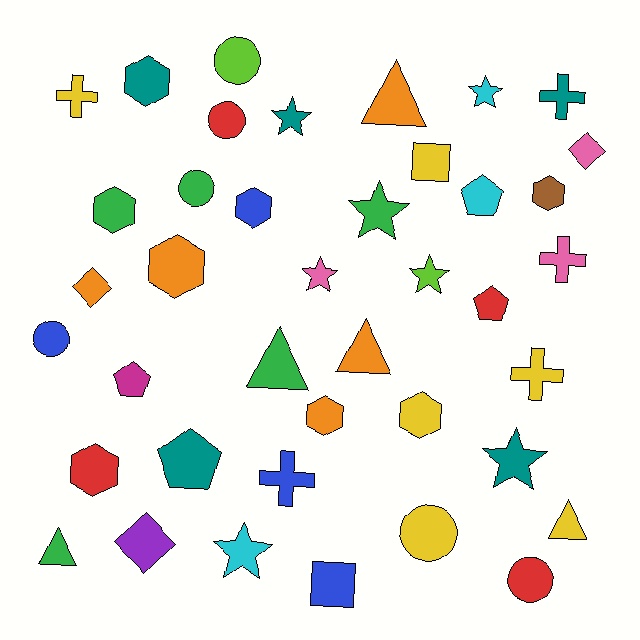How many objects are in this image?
There are 40 objects.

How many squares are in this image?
There are 2 squares.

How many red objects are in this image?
There are 4 red objects.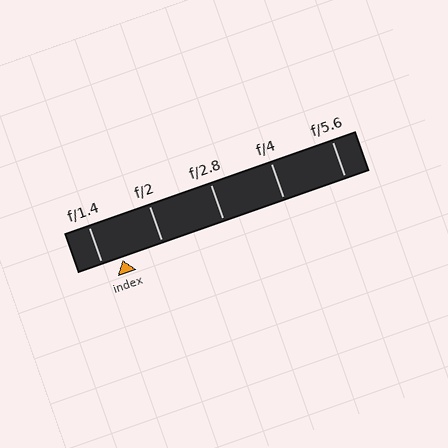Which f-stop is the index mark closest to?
The index mark is closest to f/1.4.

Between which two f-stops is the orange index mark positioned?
The index mark is between f/1.4 and f/2.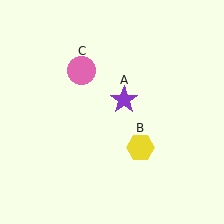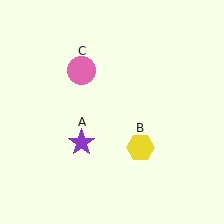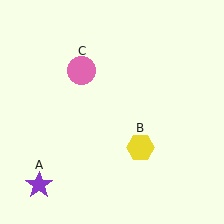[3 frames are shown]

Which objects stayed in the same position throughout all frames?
Yellow hexagon (object B) and pink circle (object C) remained stationary.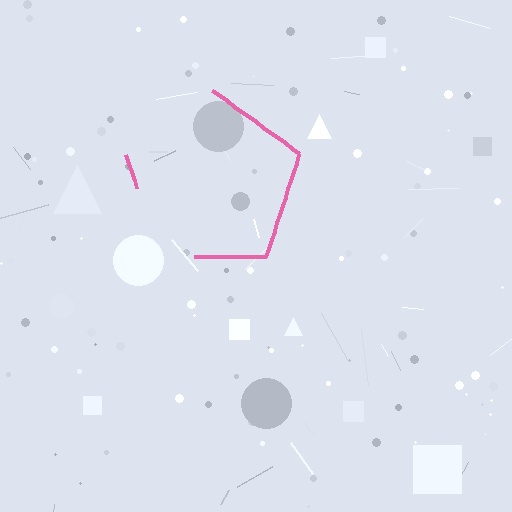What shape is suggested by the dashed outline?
The dashed outline suggests a pentagon.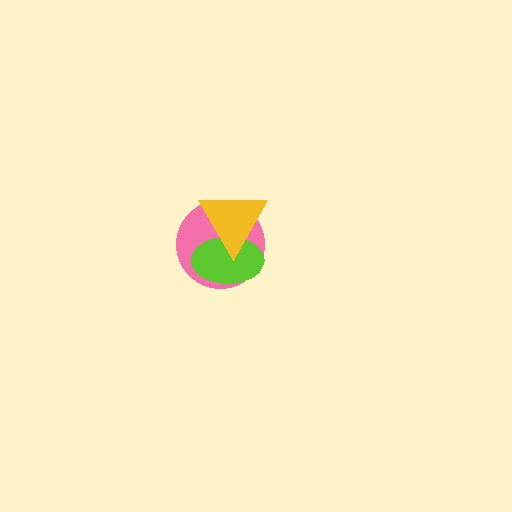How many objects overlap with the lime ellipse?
2 objects overlap with the lime ellipse.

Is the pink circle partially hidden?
Yes, it is partially covered by another shape.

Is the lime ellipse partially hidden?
Yes, it is partially covered by another shape.